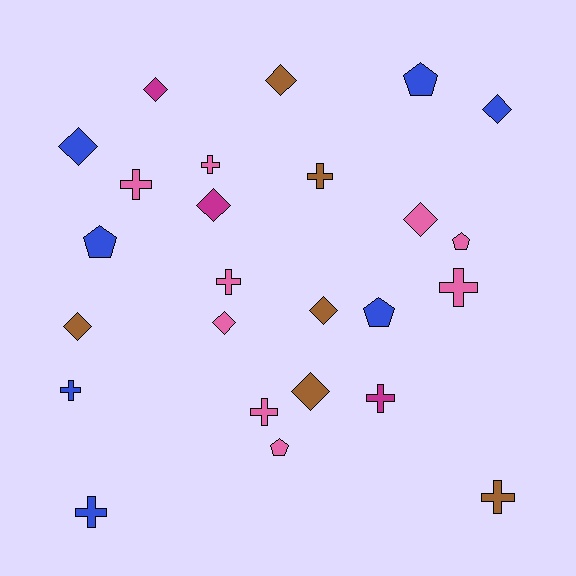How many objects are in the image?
There are 25 objects.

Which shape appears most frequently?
Diamond, with 10 objects.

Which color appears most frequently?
Pink, with 9 objects.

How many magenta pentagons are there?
There are no magenta pentagons.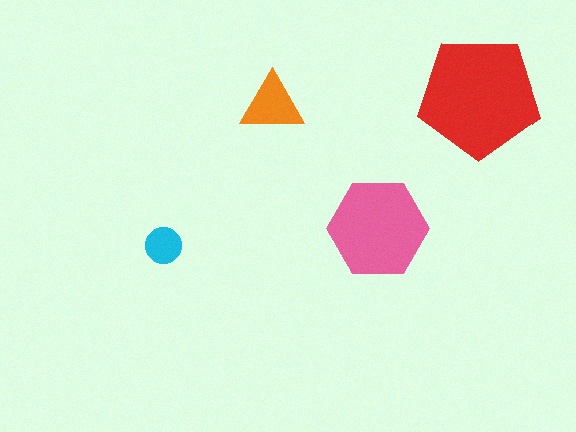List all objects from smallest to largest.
The cyan circle, the orange triangle, the pink hexagon, the red pentagon.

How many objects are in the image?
There are 4 objects in the image.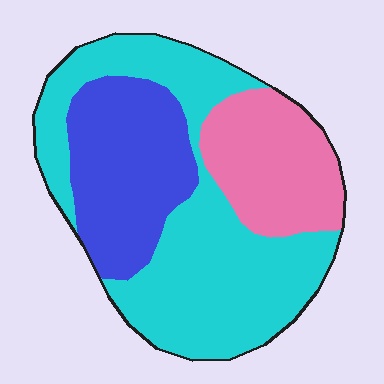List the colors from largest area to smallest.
From largest to smallest: cyan, blue, pink.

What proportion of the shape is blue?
Blue covers roughly 25% of the shape.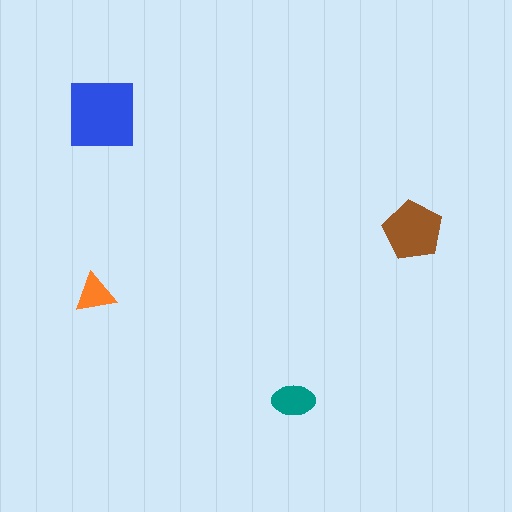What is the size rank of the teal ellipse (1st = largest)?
3rd.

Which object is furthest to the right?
The brown pentagon is rightmost.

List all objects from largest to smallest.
The blue square, the brown pentagon, the teal ellipse, the orange triangle.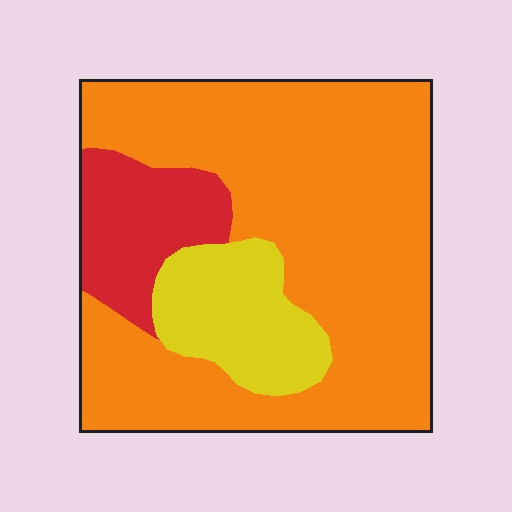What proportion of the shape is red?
Red takes up less than a quarter of the shape.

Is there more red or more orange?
Orange.